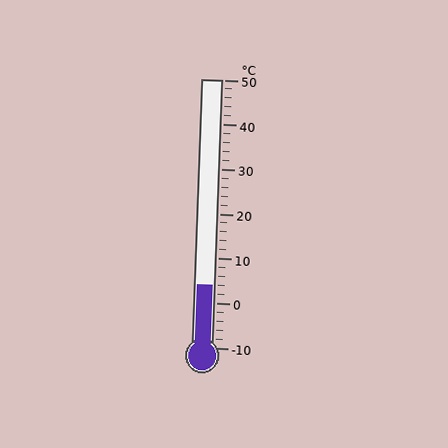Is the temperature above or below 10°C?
The temperature is below 10°C.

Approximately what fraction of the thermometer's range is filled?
The thermometer is filled to approximately 25% of its range.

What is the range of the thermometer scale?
The thermometer scale ranges from -10°C to 50°C.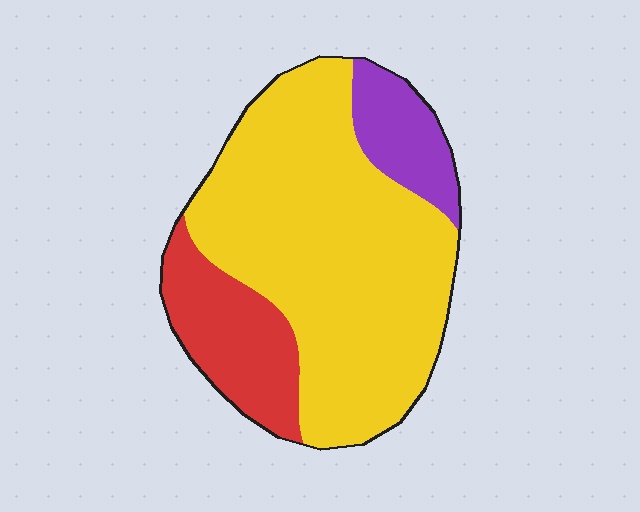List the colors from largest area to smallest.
From largest to smallest: yellow, red, purple.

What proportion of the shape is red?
Red covers about 20% of the shape.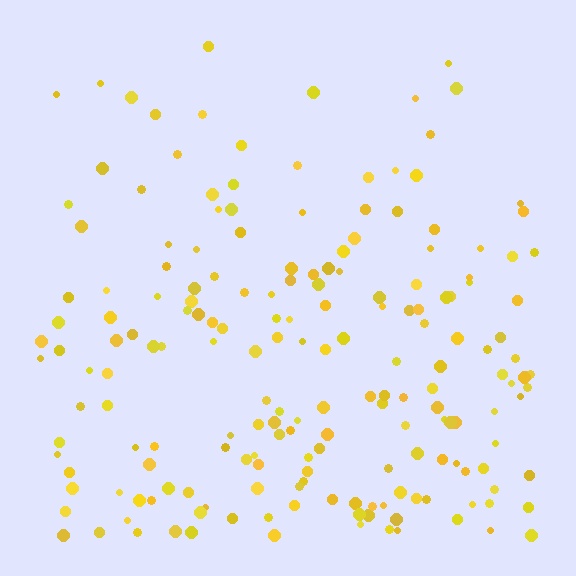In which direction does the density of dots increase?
From top to bottom, with the bottom side densest.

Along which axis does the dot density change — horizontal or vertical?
Vertical.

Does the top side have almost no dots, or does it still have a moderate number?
Still a moderate number, just noticeably fewer than the bottom.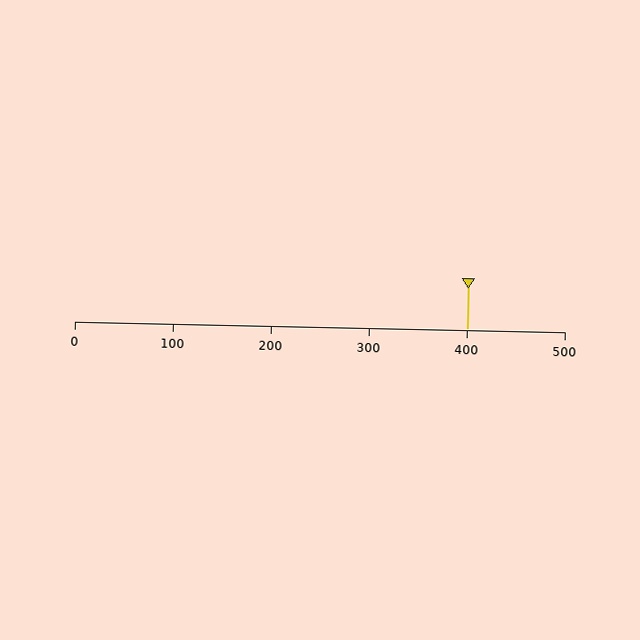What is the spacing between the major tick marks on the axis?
The major ticks are spaced 100 apart.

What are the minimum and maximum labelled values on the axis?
The axis runs from 0 to 500.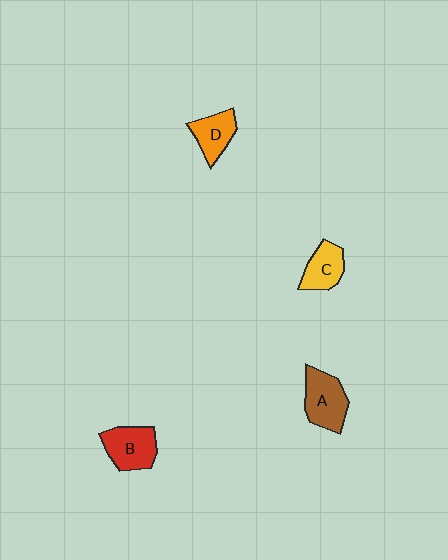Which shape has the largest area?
Shape A (brown).